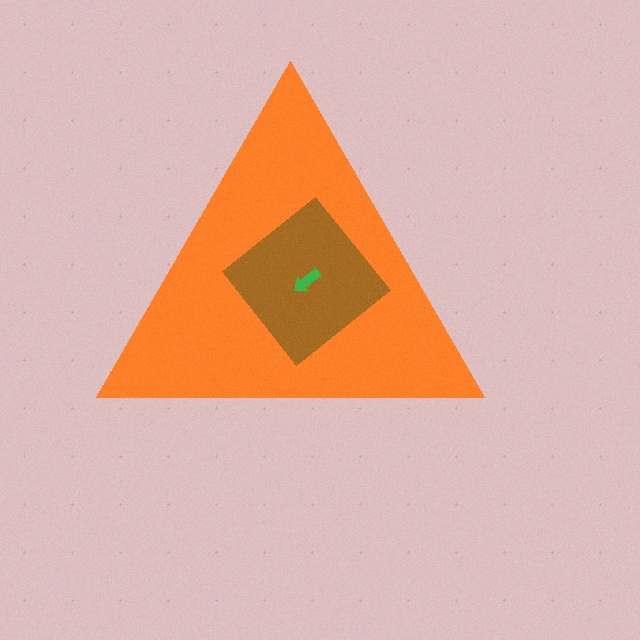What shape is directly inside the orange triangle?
The brown diamond.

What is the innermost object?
The green arrow.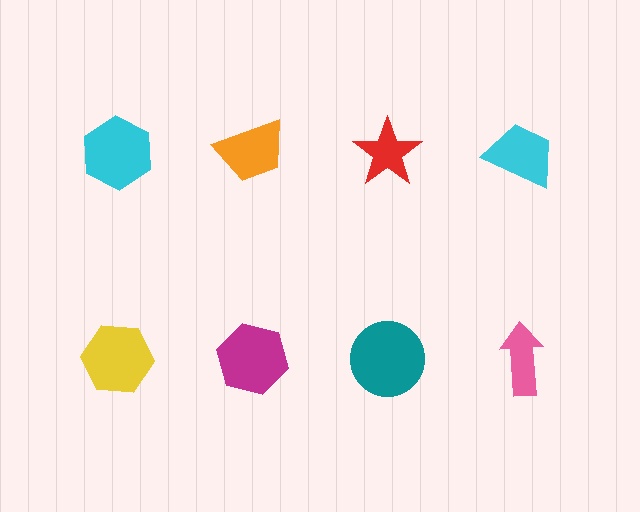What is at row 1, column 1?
A cyan hexagon.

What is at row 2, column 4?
A pink arrow.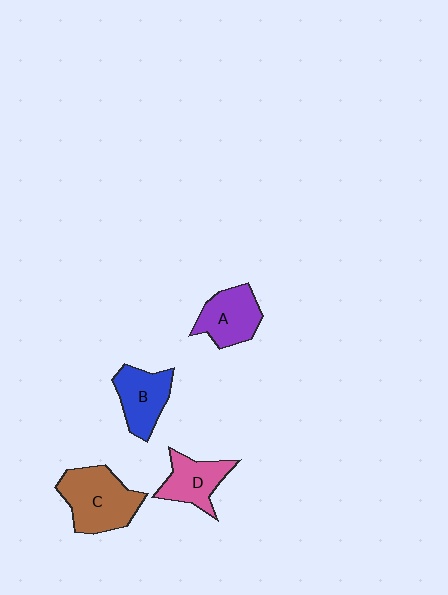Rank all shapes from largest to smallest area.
From largest to smallest: C (brown), A (purple), B (blue), D (pink).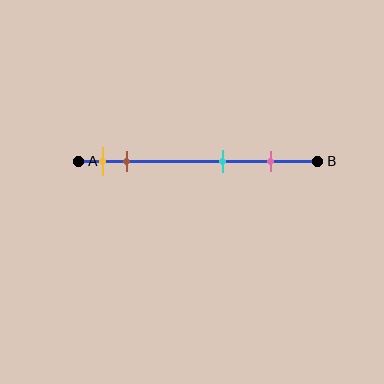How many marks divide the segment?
There are 4 marks dividing the segment.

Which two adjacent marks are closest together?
The yellow and brown marks are the closest adjacent pair.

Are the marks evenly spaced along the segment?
No, the marks are not evenly spaced.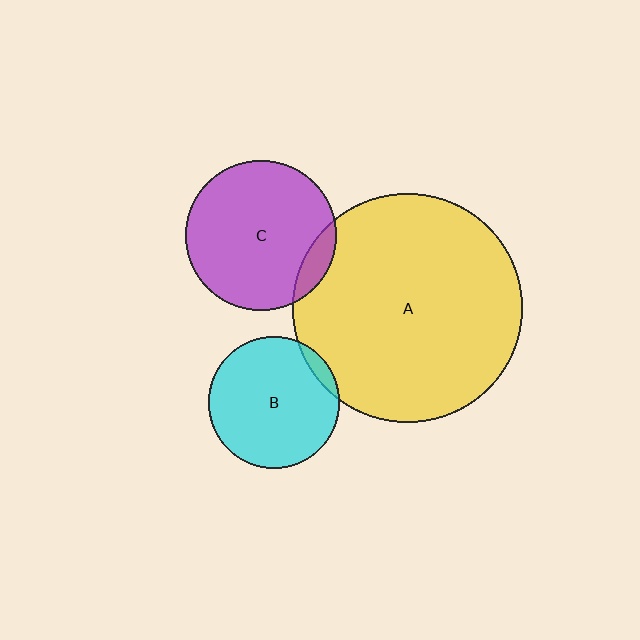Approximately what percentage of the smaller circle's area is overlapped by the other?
Approximately 5%.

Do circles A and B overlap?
Yes.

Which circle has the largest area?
Circle A (yellow).